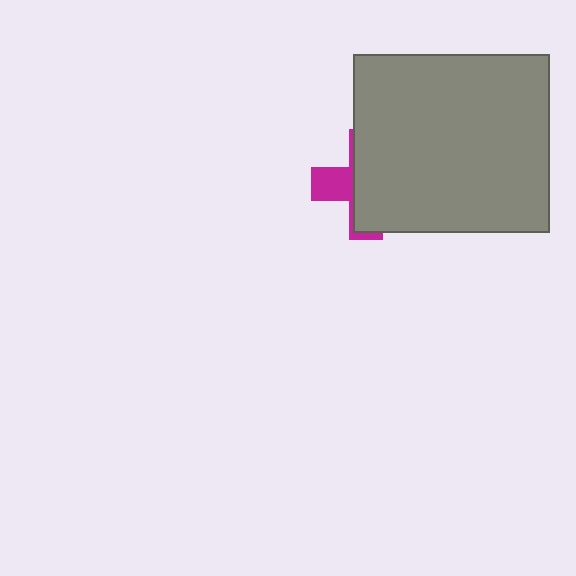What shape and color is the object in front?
The object in front is a gray rectangle.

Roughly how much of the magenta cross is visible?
A small part of it is visible (roughly 30%).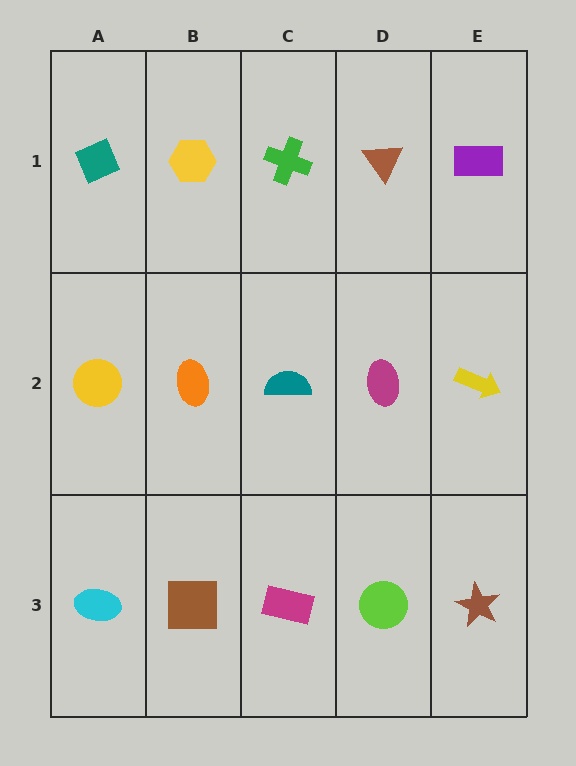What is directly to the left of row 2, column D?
A teal semicircle.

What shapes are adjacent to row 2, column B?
A yellow hexagon (row 1, column B), a brown square (row 3, column B), a yellow circle (row 2, column A), a teal semicircle (row 2, column C).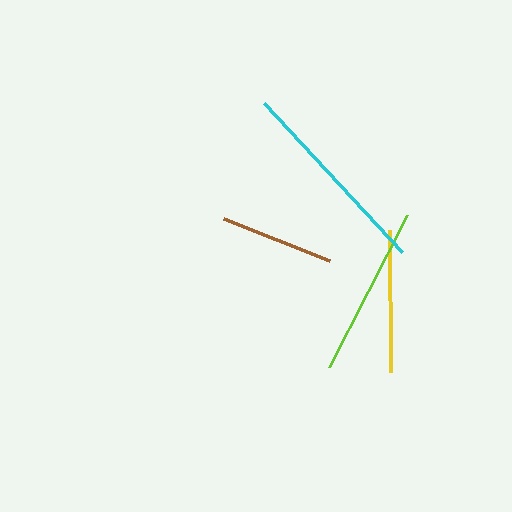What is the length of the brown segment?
The brown segment is approximately 114 pixels long.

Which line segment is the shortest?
The brown line is the shortest at approximately 114 pixels.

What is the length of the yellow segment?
The yellow segment is approximately 142 pixels long.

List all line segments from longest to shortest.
From longest to shortest: cyan, lime, yellow, brown.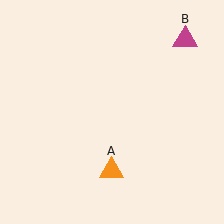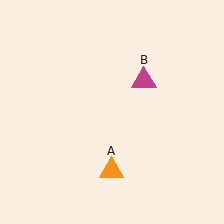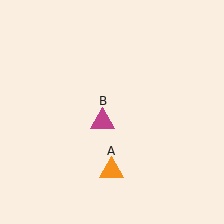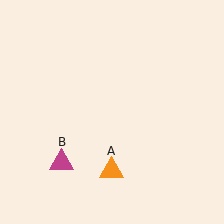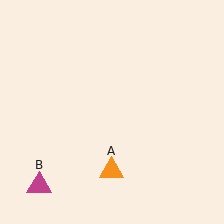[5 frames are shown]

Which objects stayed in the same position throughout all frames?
Orange triangle (object A) remained stationary.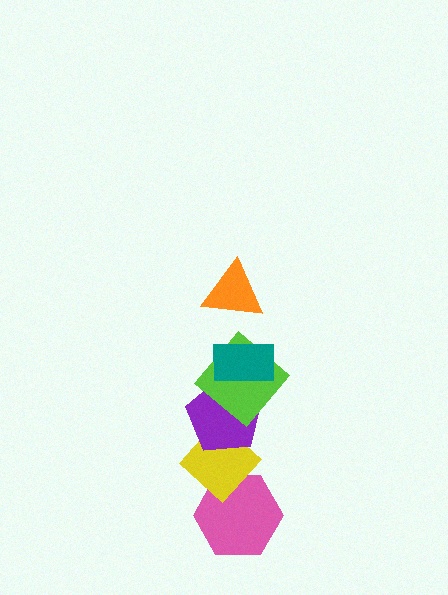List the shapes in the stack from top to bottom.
From top to bottom: the orange triangle, the teal rectangle, the lime diamond, the purple pentagon, the yellow diamond, the pink hexagon.